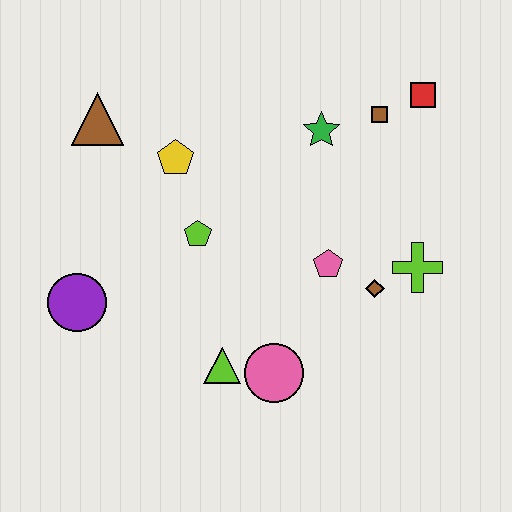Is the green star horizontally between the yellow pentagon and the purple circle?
No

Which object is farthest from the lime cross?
The brown triangle is farthest from the lime cross.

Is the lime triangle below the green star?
Yes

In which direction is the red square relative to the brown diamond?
The red square is above the brown diamond.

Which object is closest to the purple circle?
The lime pentagon is closest to the purple circle.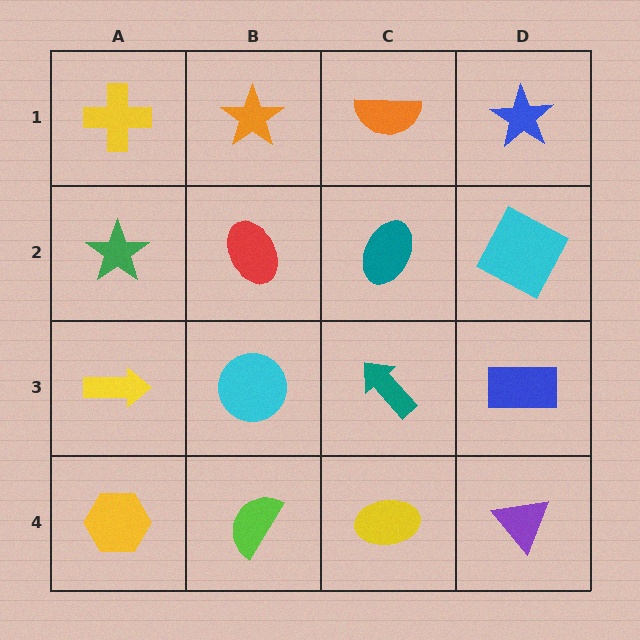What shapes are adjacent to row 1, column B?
A red ellipse (row 2, column B), a yellow cross (row 1, column A), an orange semicircle (row 1, column C).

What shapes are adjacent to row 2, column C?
An orange semicircle (row 1, column C), a teal arrow (row 3, column C), a red ellipse (row 2, column B), a cyan square (row 2, column D).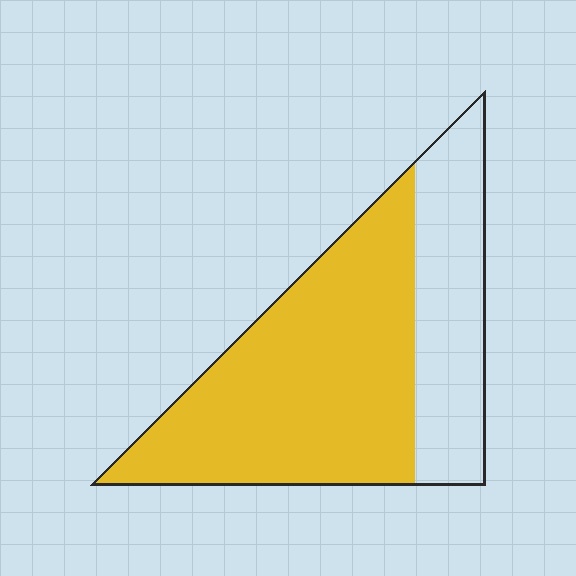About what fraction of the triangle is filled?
About two thirds (2/3).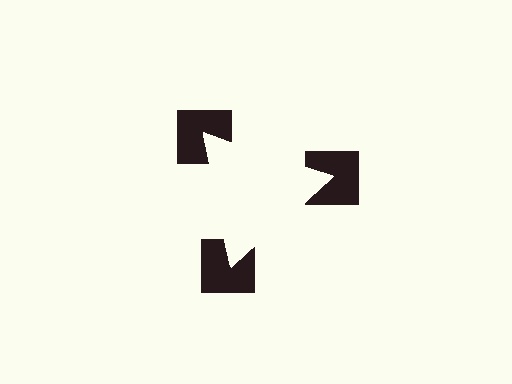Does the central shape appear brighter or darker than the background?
It typically appears slightly brighter than the background, even though no actual brightness change is drawn.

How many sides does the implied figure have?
3 sides.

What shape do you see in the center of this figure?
An illusory triangle — its edges are inferred from the aligned wedge cuts in the notched squares, not physically drawn.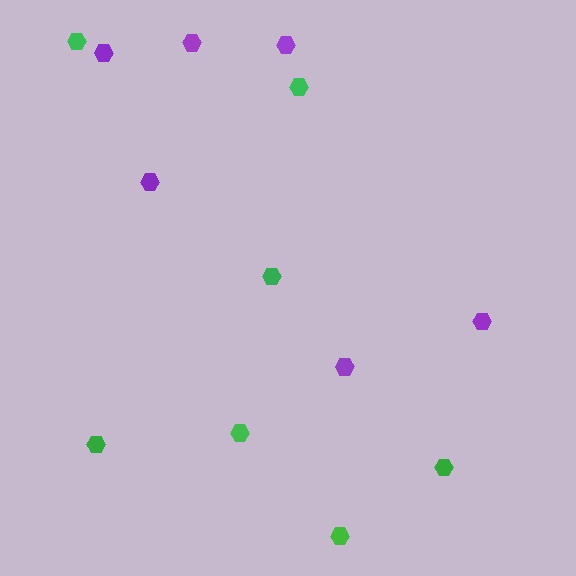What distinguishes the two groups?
There are 2 groups: one group of purple hexagons (6) and one group of green hexagons (7).